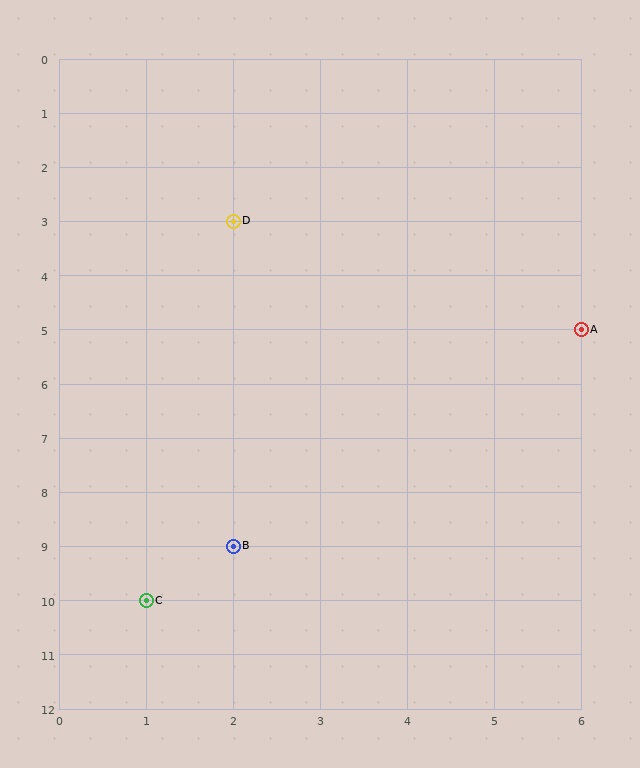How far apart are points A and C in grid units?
Points A and C are 5 columns and 5 rows apart (about 7.1 grid units diagonally).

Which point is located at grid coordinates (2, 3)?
Point D is at (2, 3).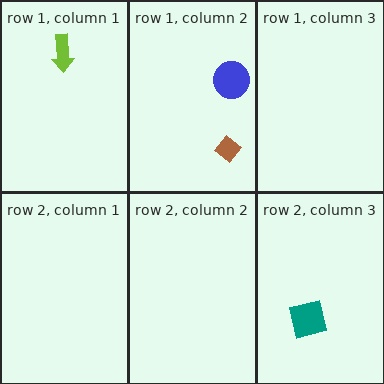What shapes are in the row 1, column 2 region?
The blue circle, the brown diamond.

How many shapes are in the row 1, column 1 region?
1.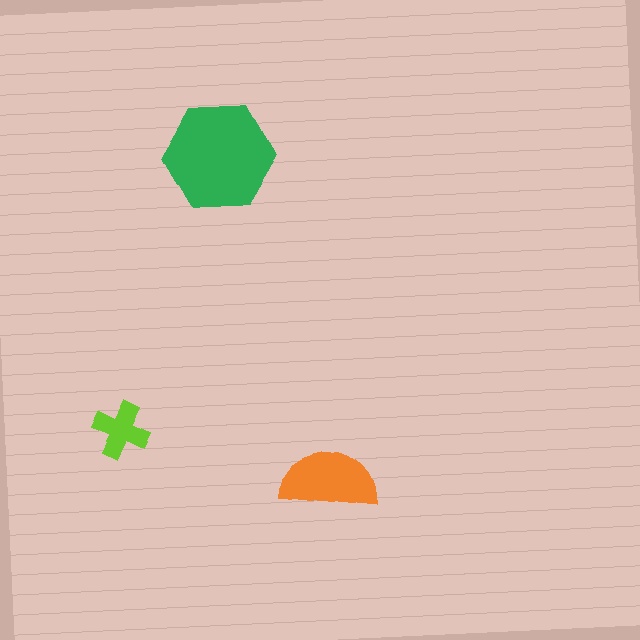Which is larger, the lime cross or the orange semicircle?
The orange semicircle.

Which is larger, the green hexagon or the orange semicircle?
The green hexagon.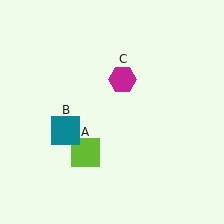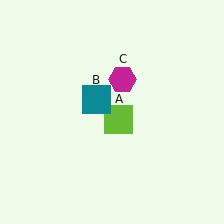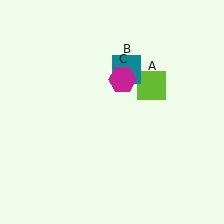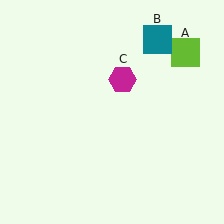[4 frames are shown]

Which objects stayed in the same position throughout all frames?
Magenta hexagon (object C) remained stationary.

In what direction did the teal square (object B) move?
The teal square (object B) moved up and to the right.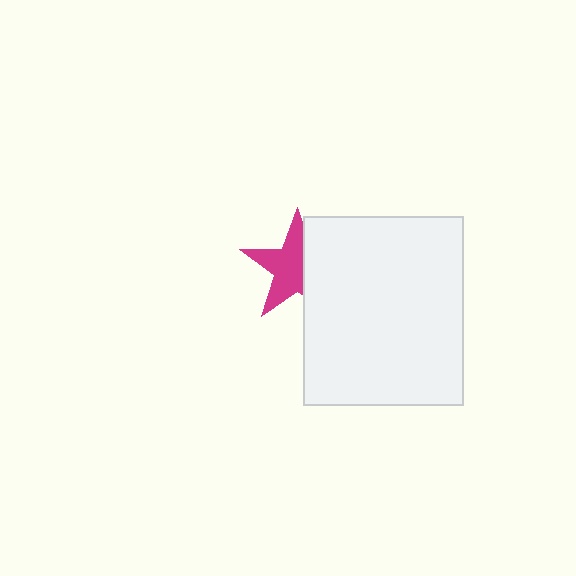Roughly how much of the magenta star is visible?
About half of it is visible (roughly 61%).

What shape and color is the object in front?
The object in front is a white rectangle.